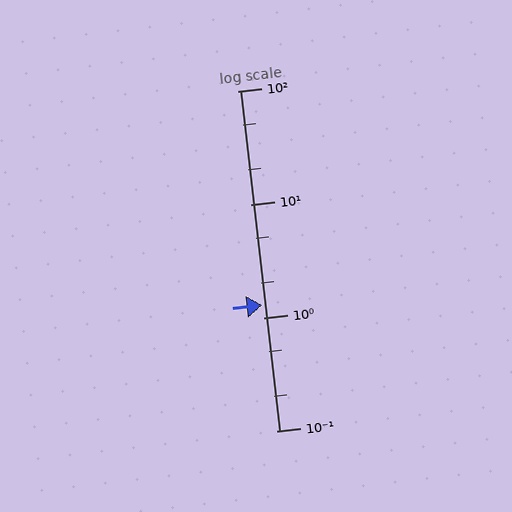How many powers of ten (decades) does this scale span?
The scale spans 3 decades, from 0.1 to 100.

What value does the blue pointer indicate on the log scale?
The pointer indicates approximately 1.3.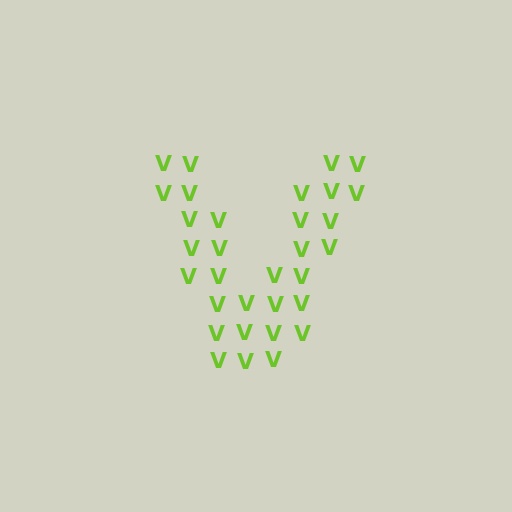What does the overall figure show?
The overall figure shows the letter V.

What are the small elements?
The small elements are letter V's.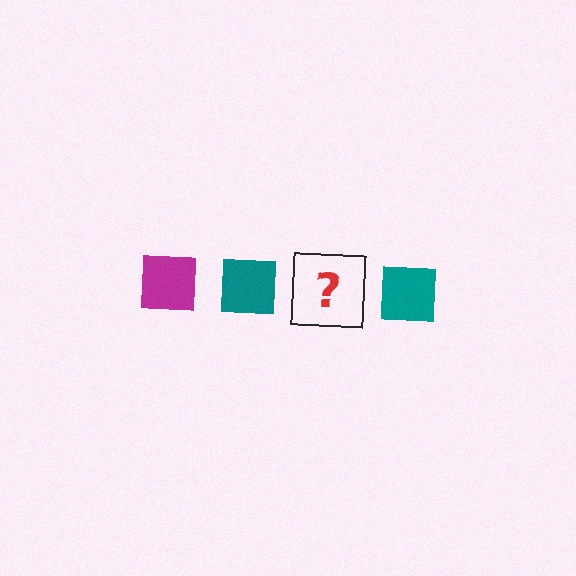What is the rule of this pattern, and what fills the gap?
The rule is that the pattern cycles through magenta, teal squares. The gap should be filled with a magenta square.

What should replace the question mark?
The question mark should be replaced with a magenta square.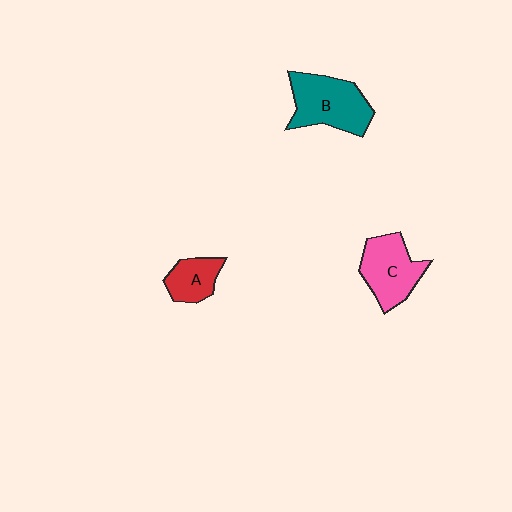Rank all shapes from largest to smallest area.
From largest to smallest: B (teal), C (pink), A (red).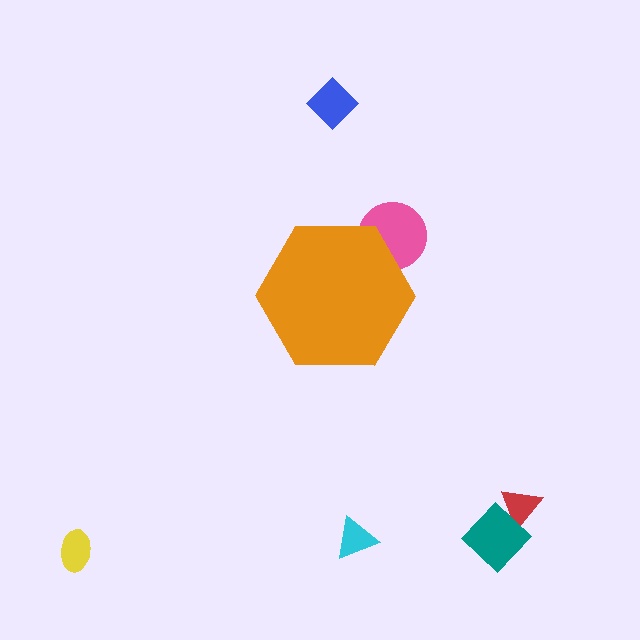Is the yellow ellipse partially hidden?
No, the yellow ellipse is fully visible.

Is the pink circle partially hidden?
Yes, the pink circle is partially hidden behind the orange hexagon.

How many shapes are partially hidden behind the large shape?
1 shape is partially hidden.